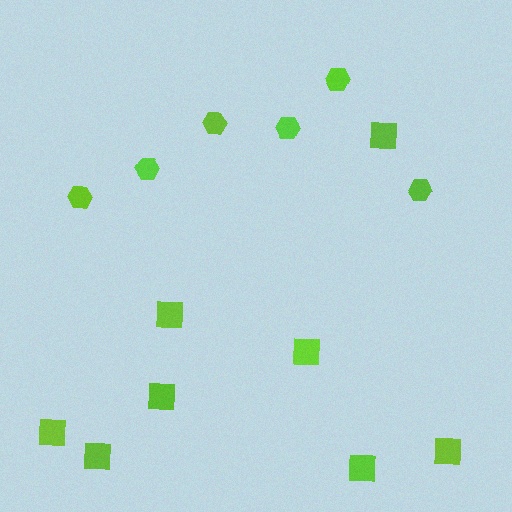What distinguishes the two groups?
There are 2 groups: one group of hexagons (6) and one group of squares (8).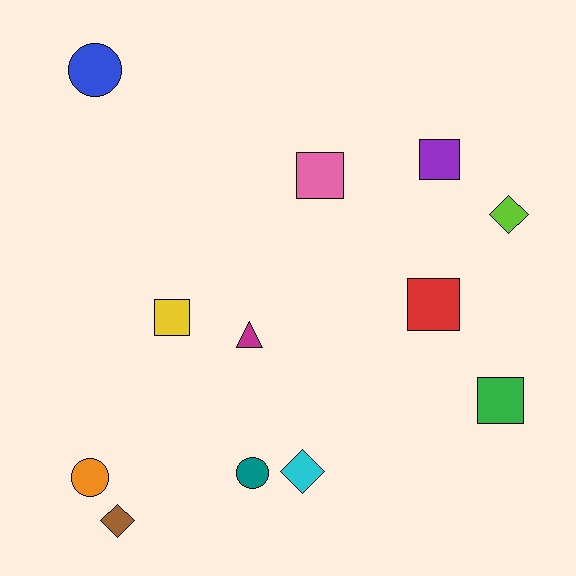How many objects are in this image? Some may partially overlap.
There are 12 objects.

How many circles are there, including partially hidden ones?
There are 3 circles.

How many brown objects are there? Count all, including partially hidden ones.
There is 1 brown object.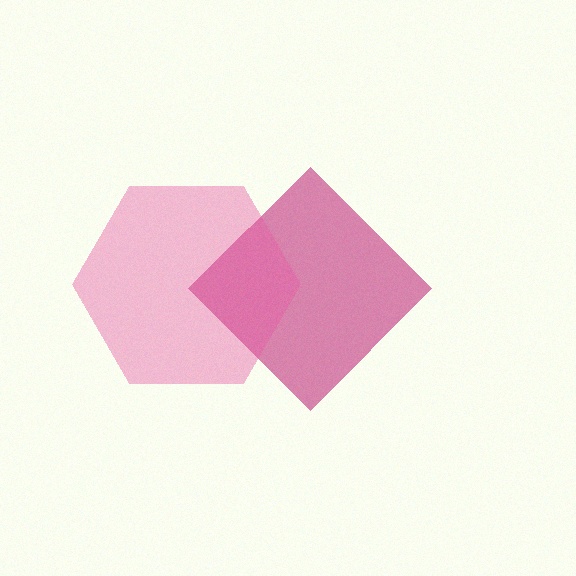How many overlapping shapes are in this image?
There are 2 overlapping shapes in the image.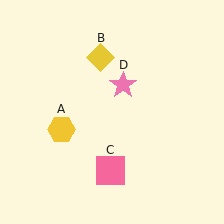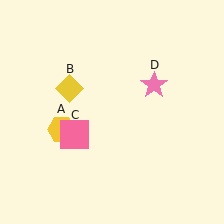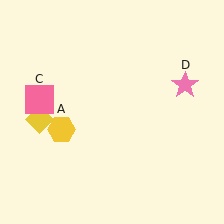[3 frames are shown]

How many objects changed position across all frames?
3 objects changed position: yellow diamond (object B), pink square (object C), pink star (object D).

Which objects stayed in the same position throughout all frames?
Yellow hexagon (object A) remained stationary.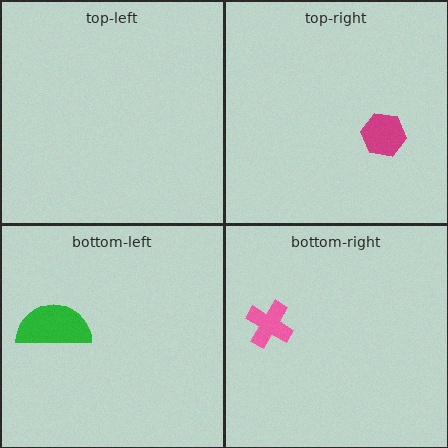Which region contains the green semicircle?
The bottom-left region.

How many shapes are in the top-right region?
1.